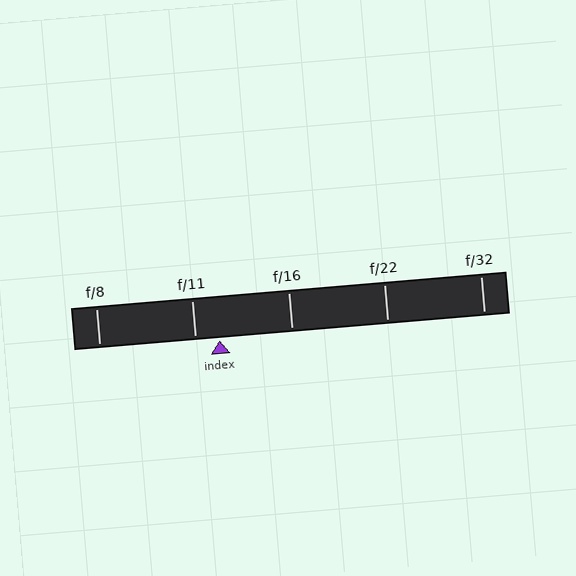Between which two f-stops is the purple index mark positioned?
The index mark is between f/11 and f/16.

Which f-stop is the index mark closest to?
The index mark is closest to f/11.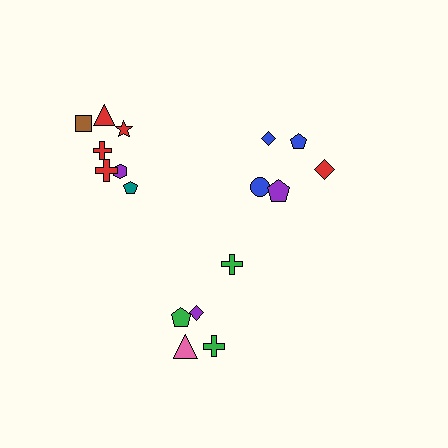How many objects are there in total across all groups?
There are 17 objects.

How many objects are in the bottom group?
There are 5 objects.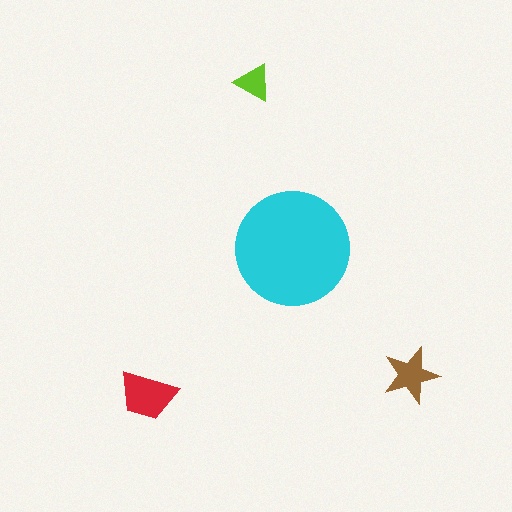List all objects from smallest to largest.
The lime triangle, the brown star, the red trapezoid, the cyan circle.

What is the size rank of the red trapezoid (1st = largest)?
2nd.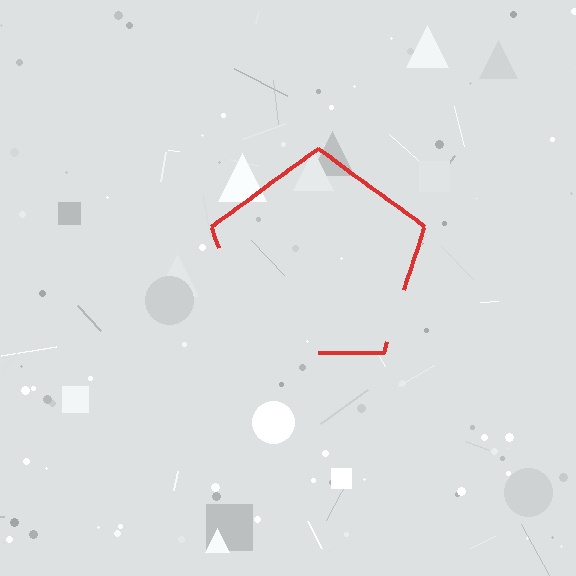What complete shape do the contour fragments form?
The contour fragments form a pentagon.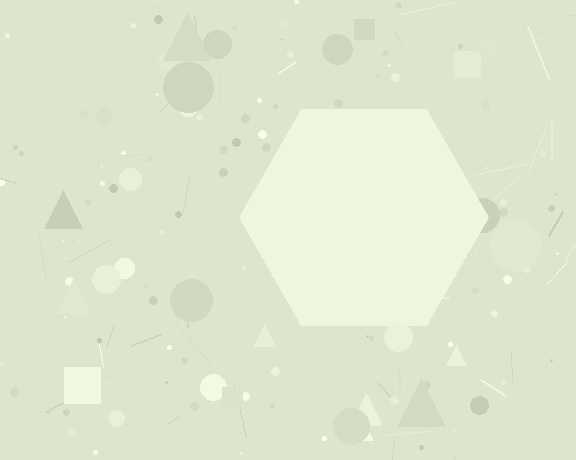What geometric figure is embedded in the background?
A hexagon is embedded in the background.